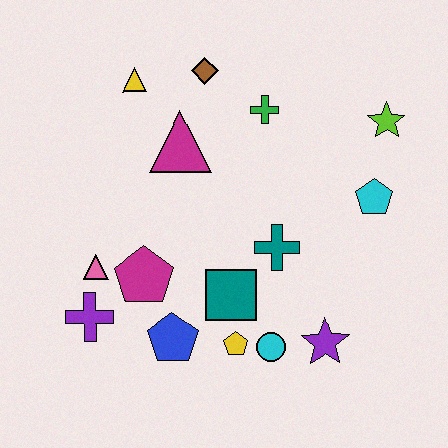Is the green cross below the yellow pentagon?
No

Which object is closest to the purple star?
The cyan circle is closest to the purple star.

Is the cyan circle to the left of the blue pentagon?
No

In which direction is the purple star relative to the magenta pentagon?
The purple star is to the right of the magenta pentagon.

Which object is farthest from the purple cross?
The lime star is farthest from the purple cross.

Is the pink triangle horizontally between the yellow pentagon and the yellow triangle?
No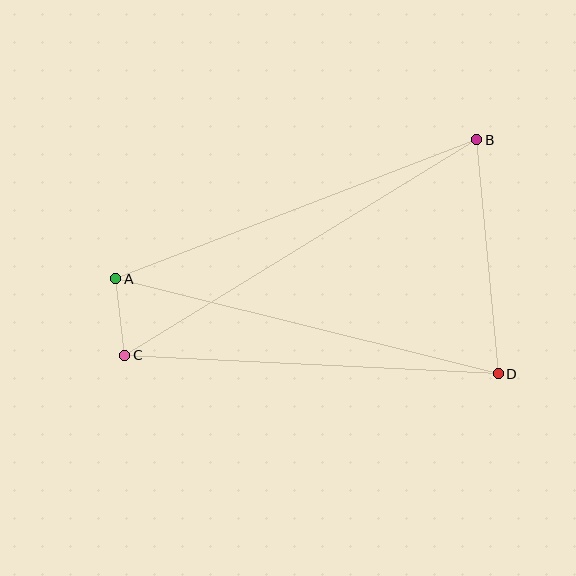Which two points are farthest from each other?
Points B and C are farthest from each other.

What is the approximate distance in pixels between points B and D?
The distance between B and D is approximately 235 pixels.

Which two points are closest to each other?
Points A and C are closest to each other.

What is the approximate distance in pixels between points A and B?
The distance between A and B is approximately 387 pixels.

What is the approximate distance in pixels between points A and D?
The distance between A and D is approximately 394 pixels.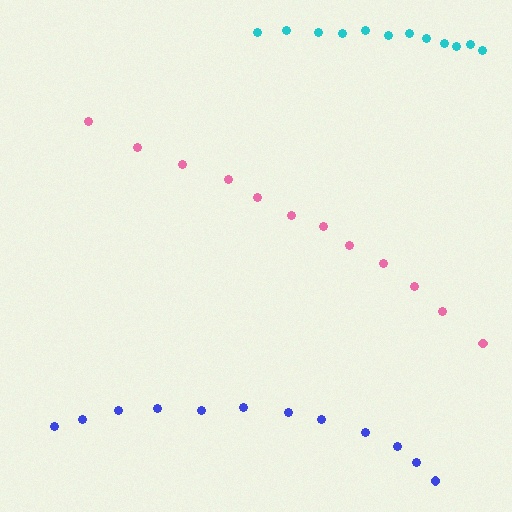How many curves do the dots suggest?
There are 3 distinct paths.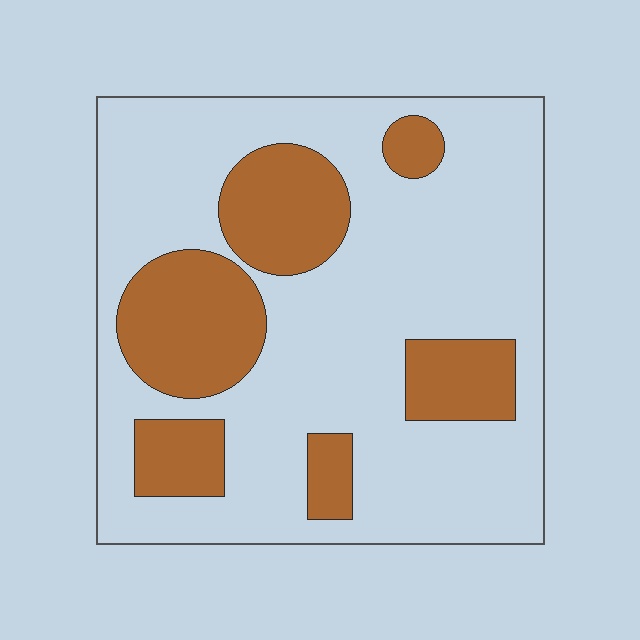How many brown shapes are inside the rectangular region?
6.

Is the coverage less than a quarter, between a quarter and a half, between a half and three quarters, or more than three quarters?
Between a quarter and a half.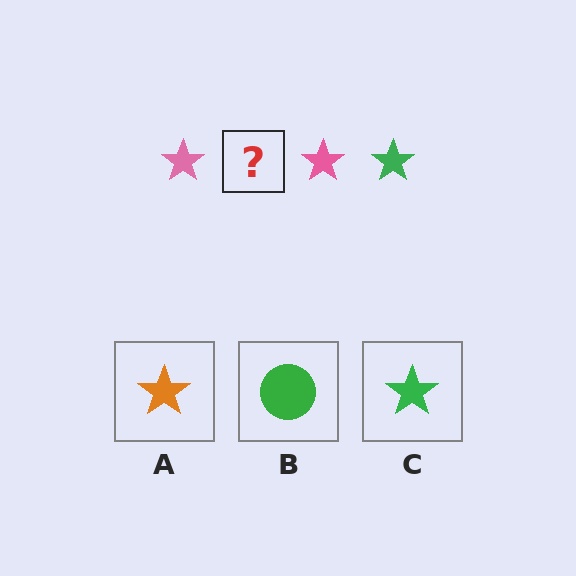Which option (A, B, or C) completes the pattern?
C.